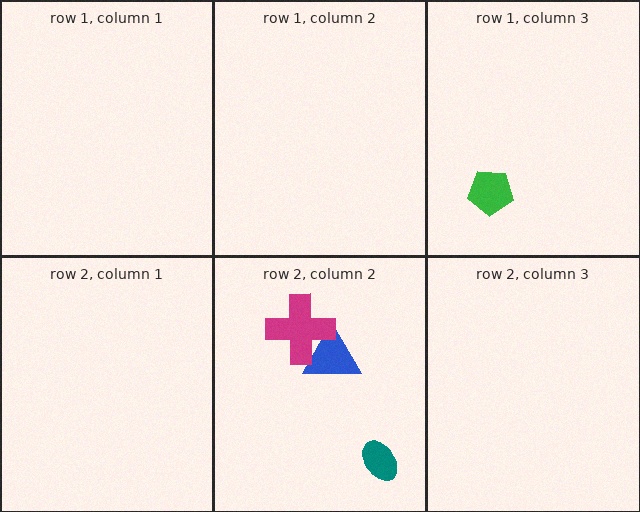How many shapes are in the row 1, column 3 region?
1.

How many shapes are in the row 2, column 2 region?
3.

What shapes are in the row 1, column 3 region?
The green pentagon.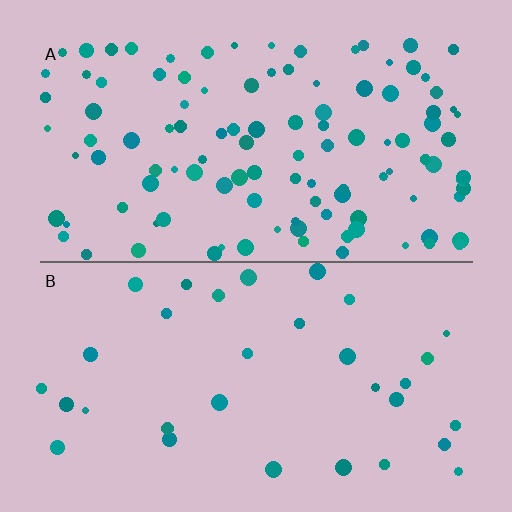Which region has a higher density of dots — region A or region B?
A (the top).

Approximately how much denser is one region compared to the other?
Approximately 3.4× — region A over region B.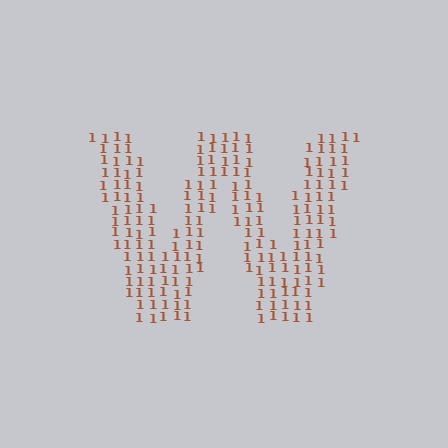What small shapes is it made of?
It is made of small digit 1's.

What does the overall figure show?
The overall figure shows the letter W.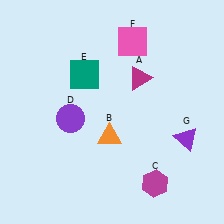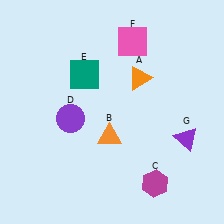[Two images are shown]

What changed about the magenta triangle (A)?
In Image 1, A is magenta. In Image 2, it changed to orange.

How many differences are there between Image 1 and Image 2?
There is 1 difference between the two images.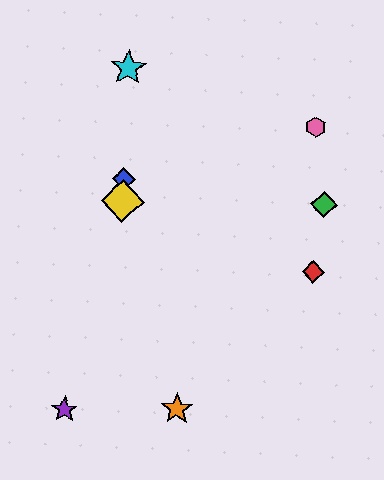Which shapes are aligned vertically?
The blue diamond, the yellow diamond, the cyan star are aligned vertically.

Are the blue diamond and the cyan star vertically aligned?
Yes, both are at x≈124.